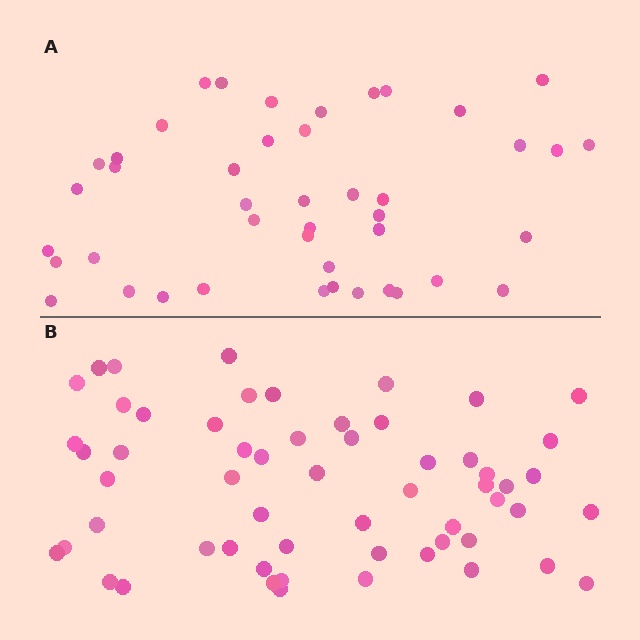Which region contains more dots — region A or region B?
Region B (the bottom region) has more dots.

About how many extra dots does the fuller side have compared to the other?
Region B has approximately 15 more dots than region A.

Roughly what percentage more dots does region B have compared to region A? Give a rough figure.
About 30% more.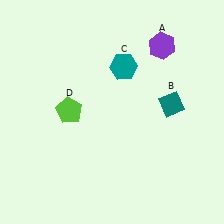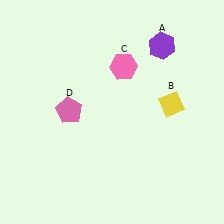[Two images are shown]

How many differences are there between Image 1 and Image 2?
There are 3 differences between the two images.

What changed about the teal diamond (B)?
In Image 1, B is teal. In Image 2, it changed to yellow.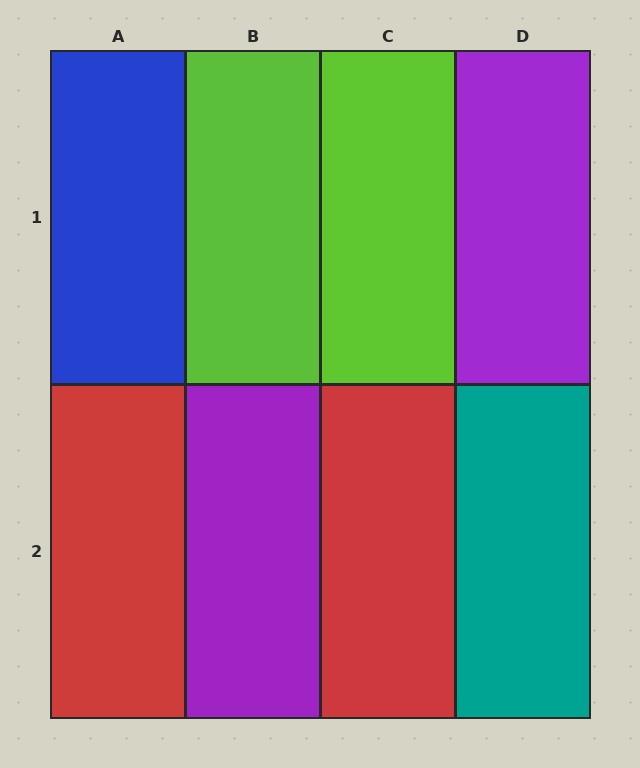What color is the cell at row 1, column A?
Blue.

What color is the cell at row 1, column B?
Lime.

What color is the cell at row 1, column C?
Lime.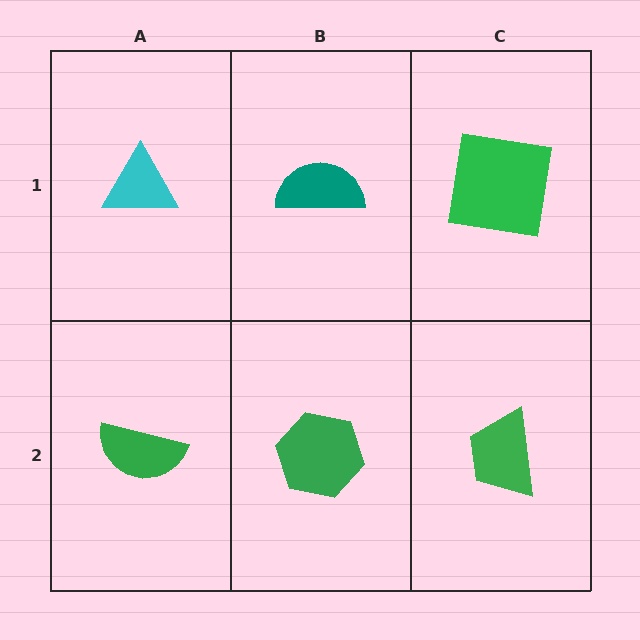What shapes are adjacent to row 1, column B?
A green hexagon (row 2, column B), a cyan triangle (row 1, column A), a green square (row 1, column C).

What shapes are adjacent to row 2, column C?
A green square (row 1, column C), a green hexagon (row 2, column B).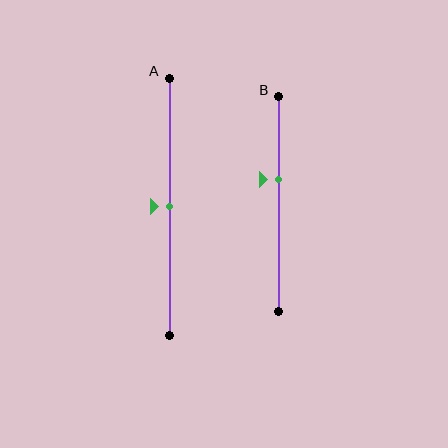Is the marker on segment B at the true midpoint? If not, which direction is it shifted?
No, the marker on segment B is shifted upward by about 11% of the segment length.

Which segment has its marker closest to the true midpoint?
Segment A has its marker closest to the true midpoint.